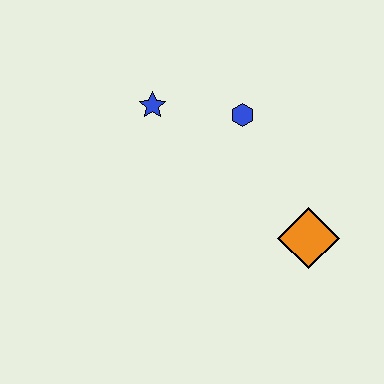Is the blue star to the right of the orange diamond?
No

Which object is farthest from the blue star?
The orange diamond is farthest from the blue star.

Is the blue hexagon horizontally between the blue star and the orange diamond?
Yes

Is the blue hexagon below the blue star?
Yes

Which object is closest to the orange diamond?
The blue hexagon is closest to the orange diamond.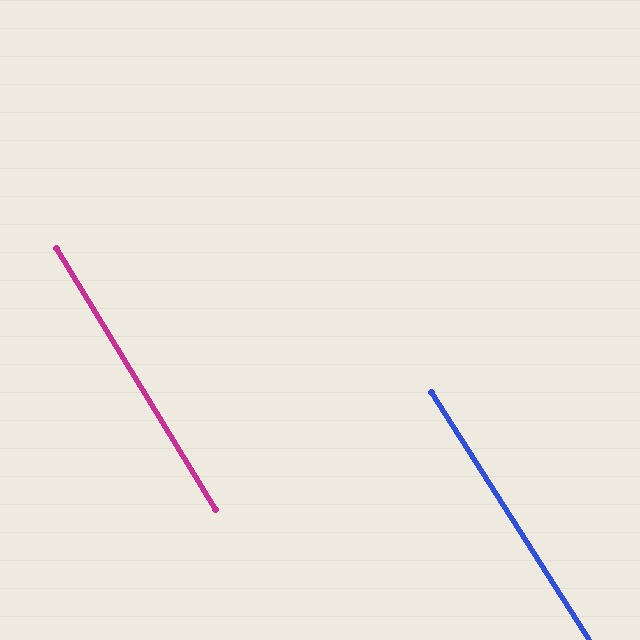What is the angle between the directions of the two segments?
Approximately 1 degree.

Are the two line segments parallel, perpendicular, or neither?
Parallel — their directions differ by only 1.2°.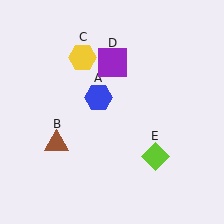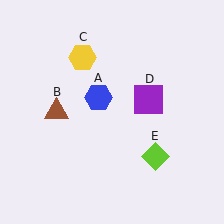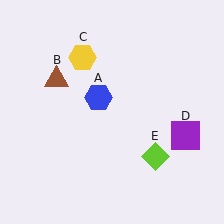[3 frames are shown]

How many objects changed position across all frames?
2 objects changed position: brown triangle (object B), purple square (object D).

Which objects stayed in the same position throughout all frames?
Blue hexagon (object A) and yellow hexagon (object C) and lime diamond (object E) remained stationary.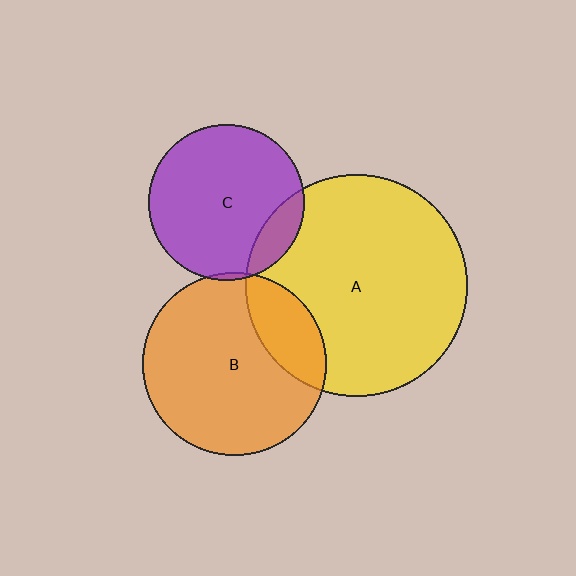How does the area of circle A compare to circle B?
Approximately 1.5 times.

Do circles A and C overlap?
Yes.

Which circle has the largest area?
Circle A (yellow).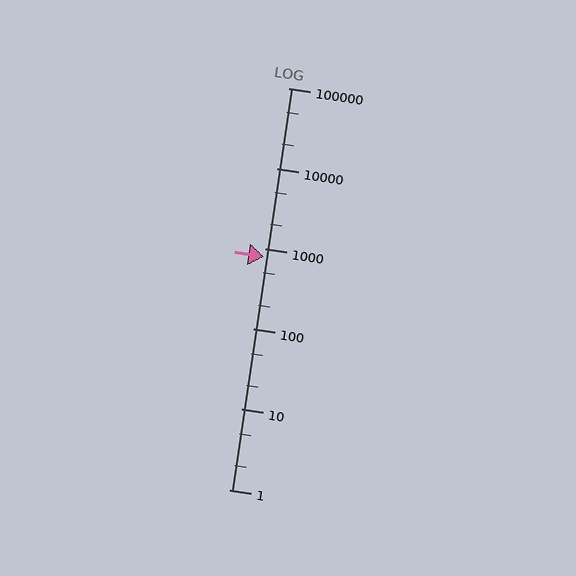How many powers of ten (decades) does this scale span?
The scale spans 5 decades, from 1 to 100000.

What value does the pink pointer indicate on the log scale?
The pointer indicates approximately 790.